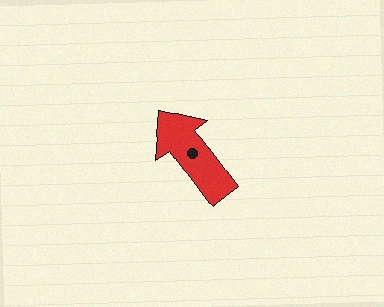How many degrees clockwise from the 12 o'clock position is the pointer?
Approximately 323 degrees.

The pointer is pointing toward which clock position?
Roughly 11 o'clock.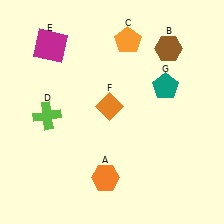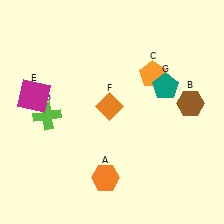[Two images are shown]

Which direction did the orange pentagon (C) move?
The orange pentagon (C) moved down.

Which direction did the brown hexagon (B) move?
The brown hexagon (B) moved down.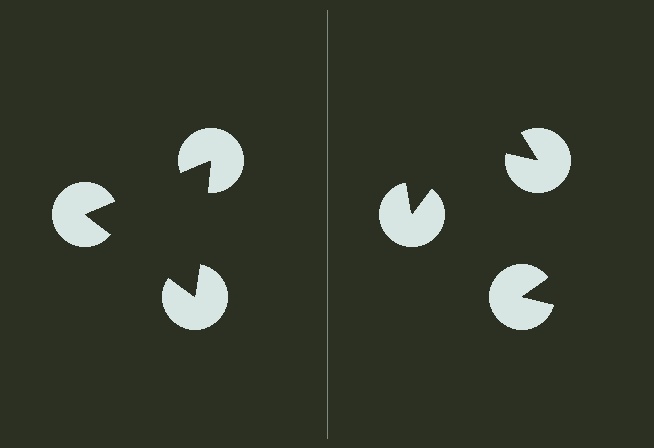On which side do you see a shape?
An illusory triangle appears on the left side. On the right side the wedge cuts are rotated, so no coherent shape forms.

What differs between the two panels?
The pac-man discs are positioned identically on both sides; only the wedge orientations differ. On the left they align to a triangle; on the right they are misaligned.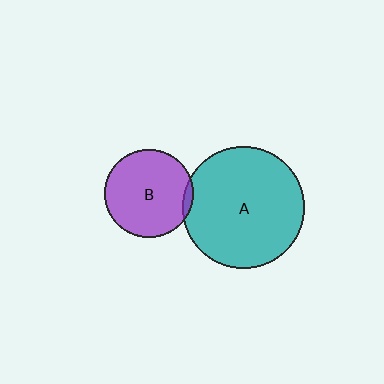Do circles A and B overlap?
Yes.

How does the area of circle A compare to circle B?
Approximately 1.9 times.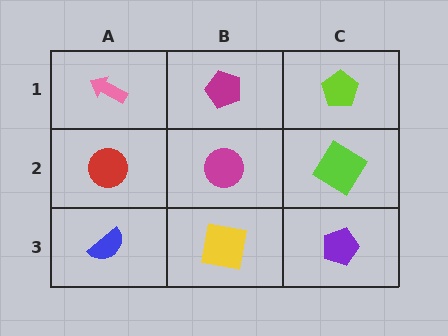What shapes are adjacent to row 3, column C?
A lime diamond (row 2, column C), a yellow square (row 3, column B).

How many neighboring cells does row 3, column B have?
3.